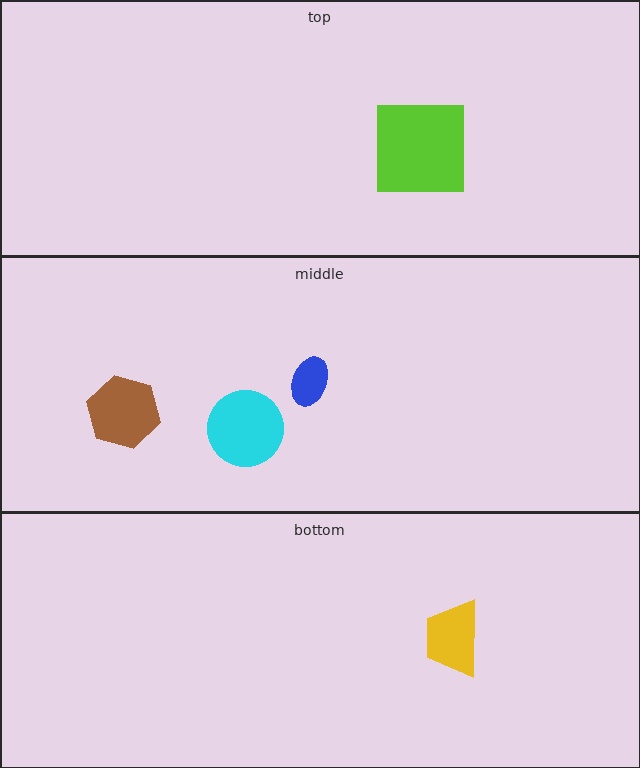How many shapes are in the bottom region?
1.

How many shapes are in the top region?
1.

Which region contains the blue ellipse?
The middle region.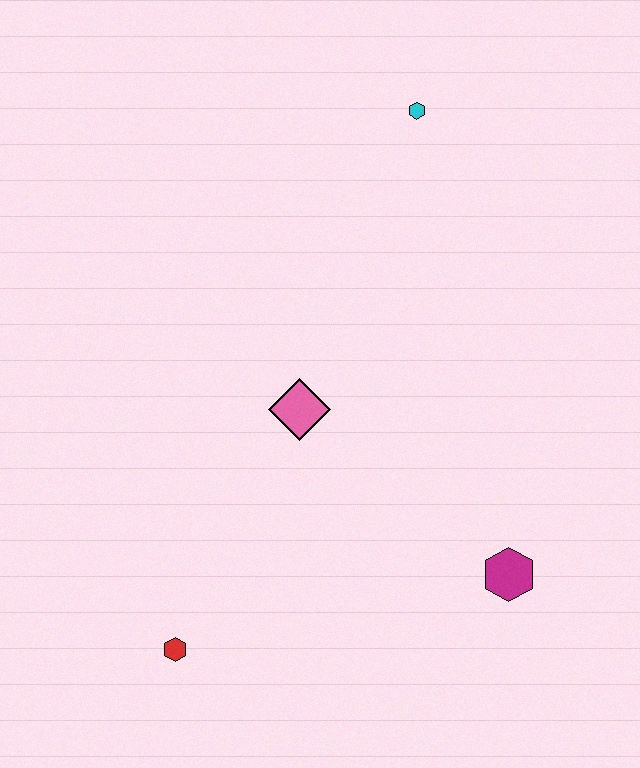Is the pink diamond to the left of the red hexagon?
No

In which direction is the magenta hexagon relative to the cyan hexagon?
The magenta hexagon is below the cyan hexagon.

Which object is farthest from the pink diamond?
The cyan hexagon is farthest from the pink diamond.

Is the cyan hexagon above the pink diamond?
Yes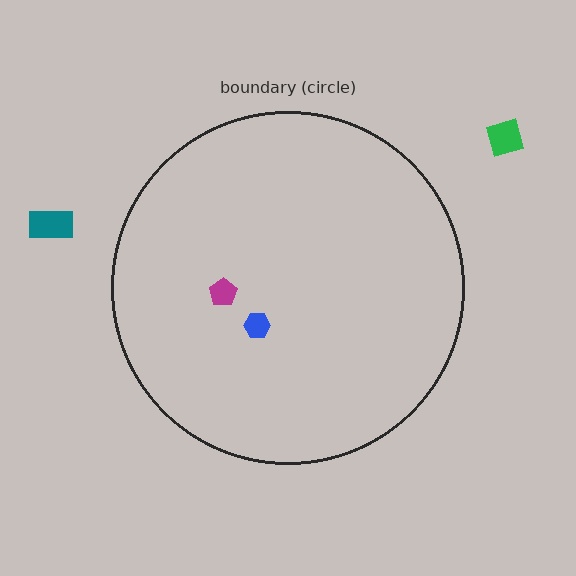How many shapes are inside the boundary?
2 inside, 2 outside.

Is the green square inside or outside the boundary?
Outside.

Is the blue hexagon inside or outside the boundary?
Inside.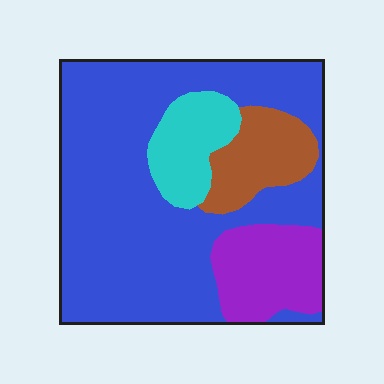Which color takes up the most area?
Blue, at roughly 65%.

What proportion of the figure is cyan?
Cyan takes up about one tenth (1/10) of the figure.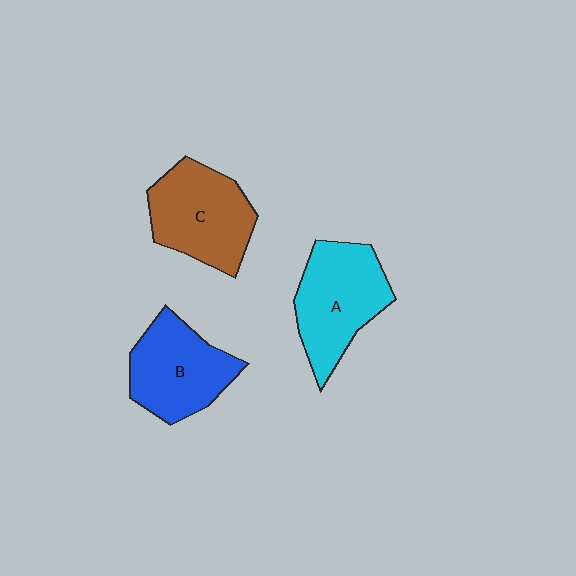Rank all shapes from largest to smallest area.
From largest to smallest: A (cyan), C (brown), B (blue).